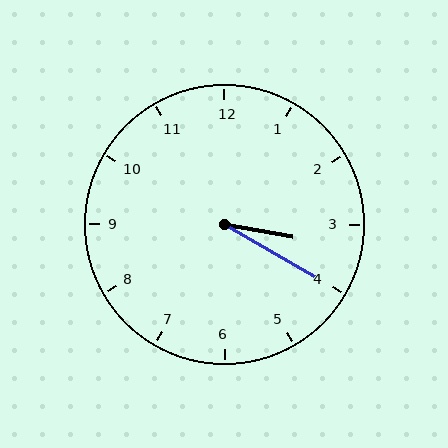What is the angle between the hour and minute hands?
Approximately 20 degrees.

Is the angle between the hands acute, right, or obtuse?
It is acute.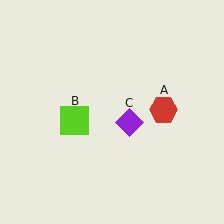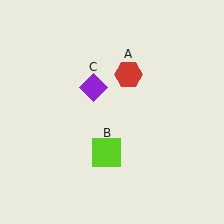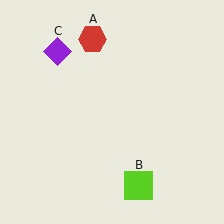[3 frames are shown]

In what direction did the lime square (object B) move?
The lime square (object B) moved down and to the right.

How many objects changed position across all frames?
3 objects changed position: red hexagon (object A), lime square (object B), purple diamond (object C).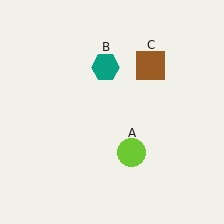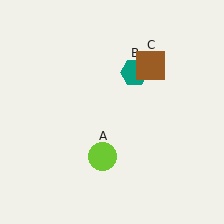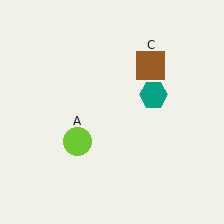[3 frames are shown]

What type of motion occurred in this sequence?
The lime circle (object A), teal hexagon (object B) rotated clockwise around the center of the scene.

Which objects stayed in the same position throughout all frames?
Brown square (object C) remained stationary.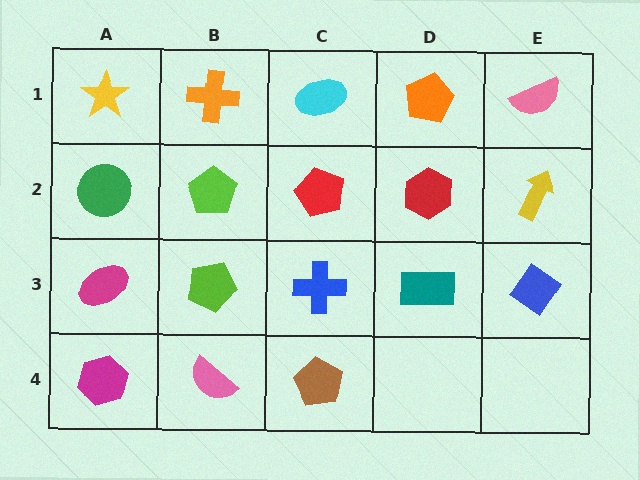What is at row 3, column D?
A teal rectangle.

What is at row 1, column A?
A yellow star.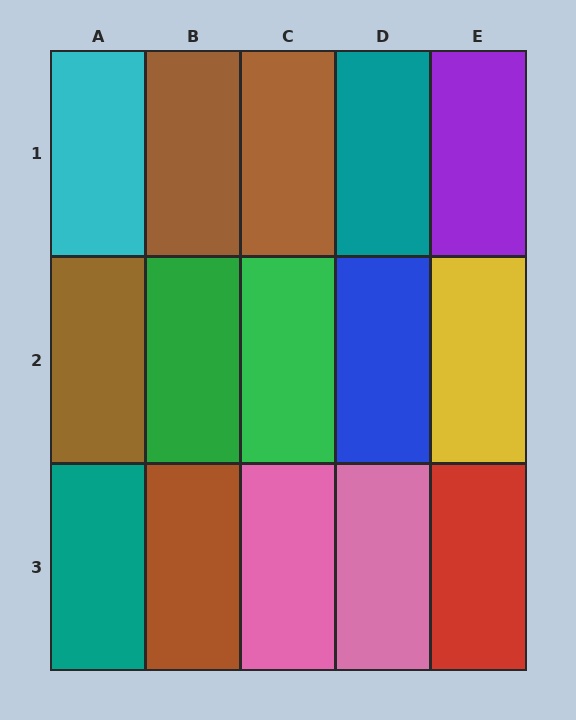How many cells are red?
1 cell is red.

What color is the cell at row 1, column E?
Purple.